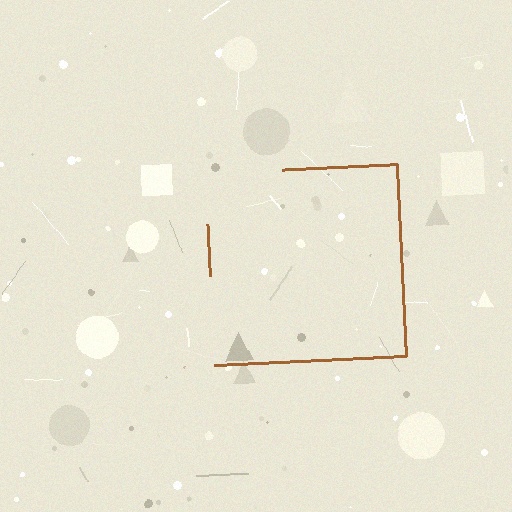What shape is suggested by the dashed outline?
The dashed outline suggests a square.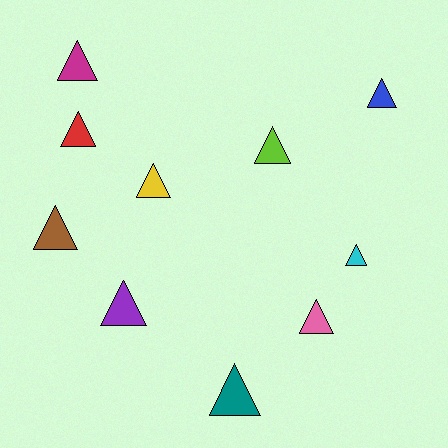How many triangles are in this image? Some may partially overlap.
There are 10 triangles.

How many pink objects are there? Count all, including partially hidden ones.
There is 1 pink object.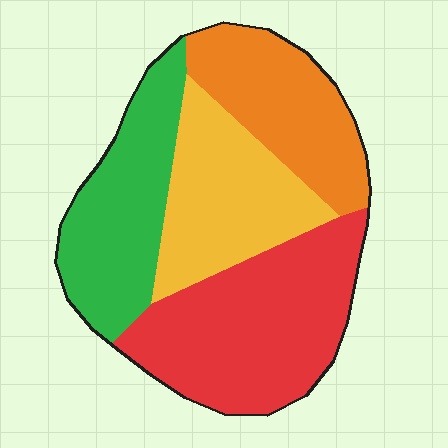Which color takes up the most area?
Red, at roughly 35%.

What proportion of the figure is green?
Green takes up about one quarter (1/4) of the figure.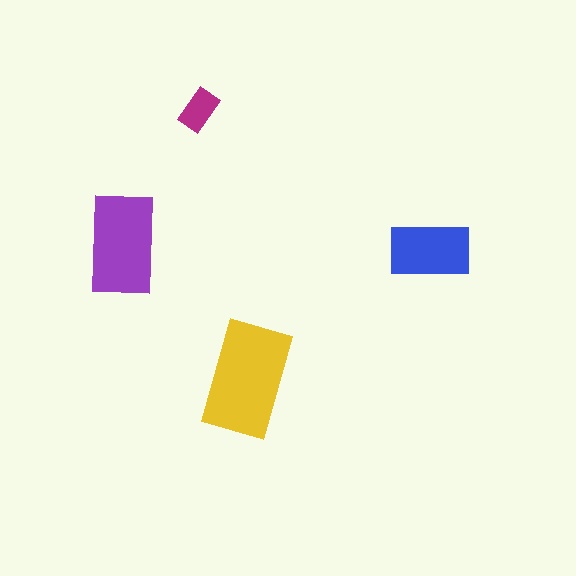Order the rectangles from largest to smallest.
the yellow one, the purple one, the blue one, the magenta one.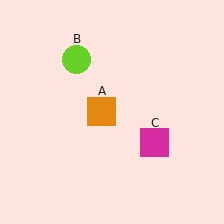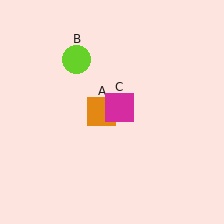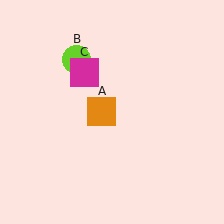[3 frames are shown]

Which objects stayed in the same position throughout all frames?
Orange square (object A) and lime circle (object B) remained stationary.